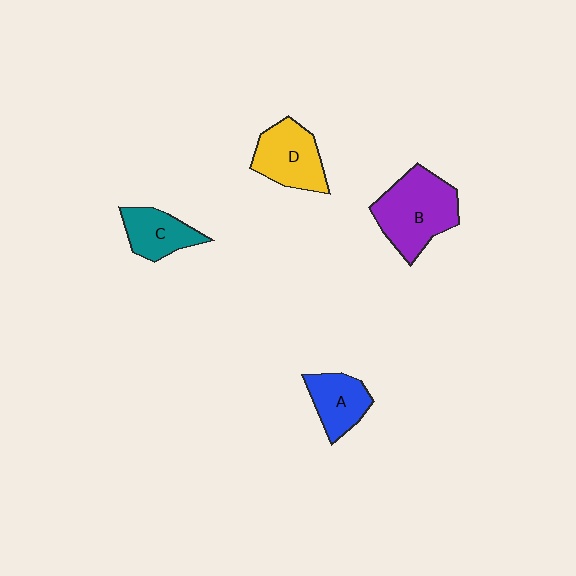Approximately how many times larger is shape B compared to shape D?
Approximately 1.4 times.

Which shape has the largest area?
Shape B (purple).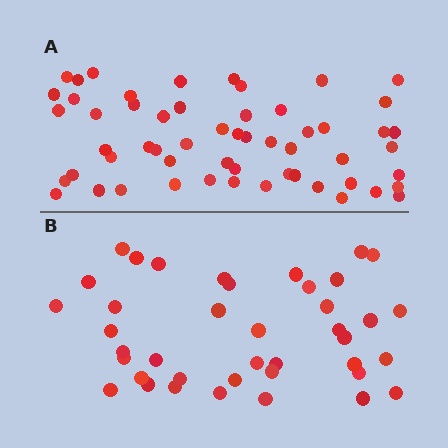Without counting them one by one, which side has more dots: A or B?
Region A (the top region) has more dots.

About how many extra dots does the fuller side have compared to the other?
Region A has approximately 15 more dots than region B.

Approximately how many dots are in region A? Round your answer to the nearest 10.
About 60 dots. (The exact count is 56, which rounds to 60.)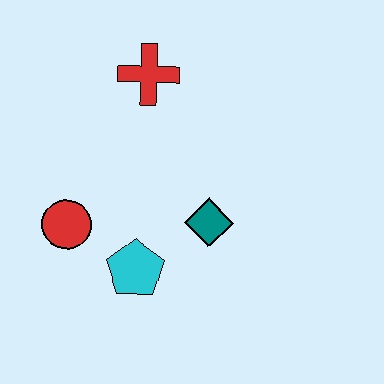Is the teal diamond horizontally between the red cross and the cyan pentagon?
No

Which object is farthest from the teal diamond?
The red cross is farthest from the teal diamond.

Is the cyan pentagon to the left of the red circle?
No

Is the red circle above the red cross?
No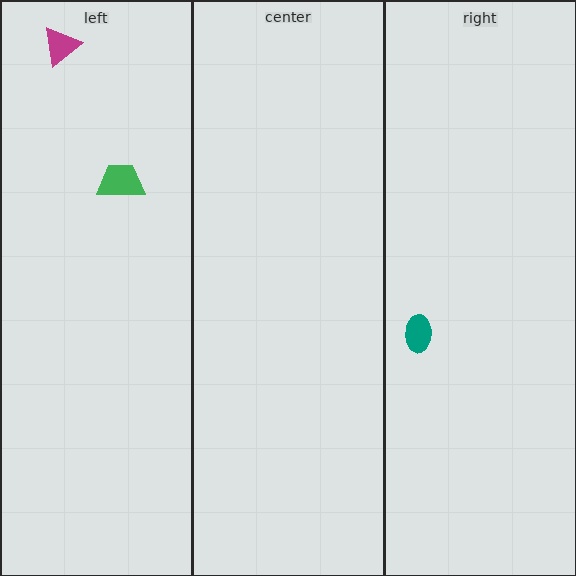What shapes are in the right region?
The teal ellipse.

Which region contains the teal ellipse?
The right region.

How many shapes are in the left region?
2.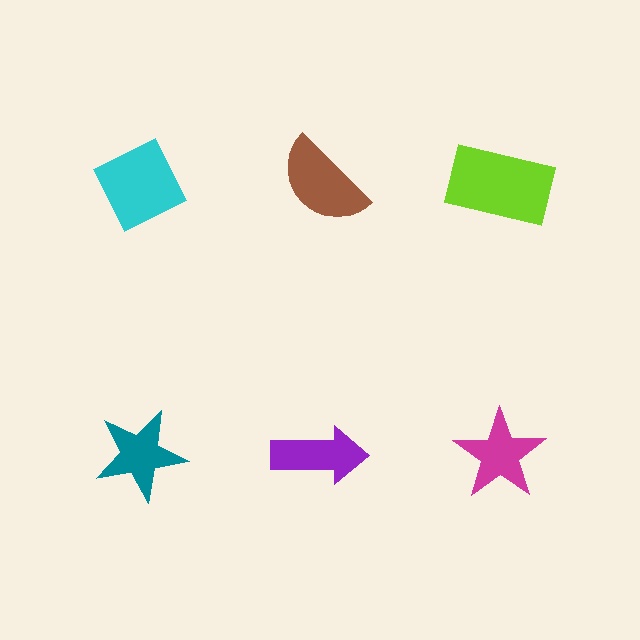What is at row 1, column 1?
A cyan diamond.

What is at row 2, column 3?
A magenta star.